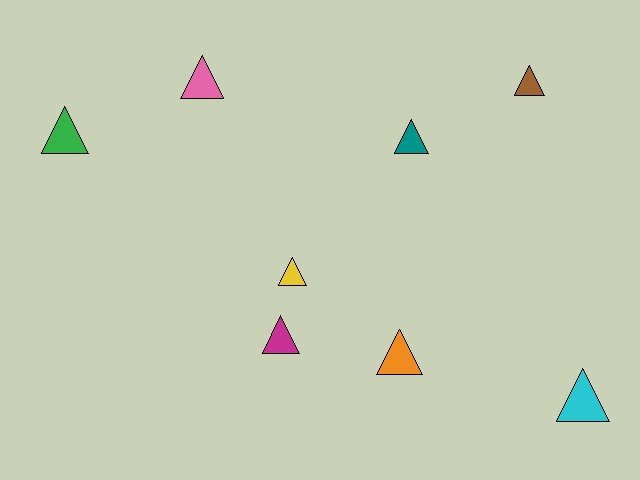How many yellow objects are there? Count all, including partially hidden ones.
There is 1 yellow object.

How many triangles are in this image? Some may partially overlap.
There are 8 triangles.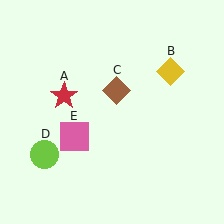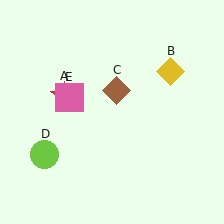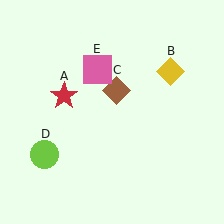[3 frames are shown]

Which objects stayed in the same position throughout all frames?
Red star (object A) and yellow diamond (object B) and brown diamond (object C) and lime circle (object D) remained stationary.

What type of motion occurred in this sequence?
The pink square (object E) rotated clockwise around the center of the scene.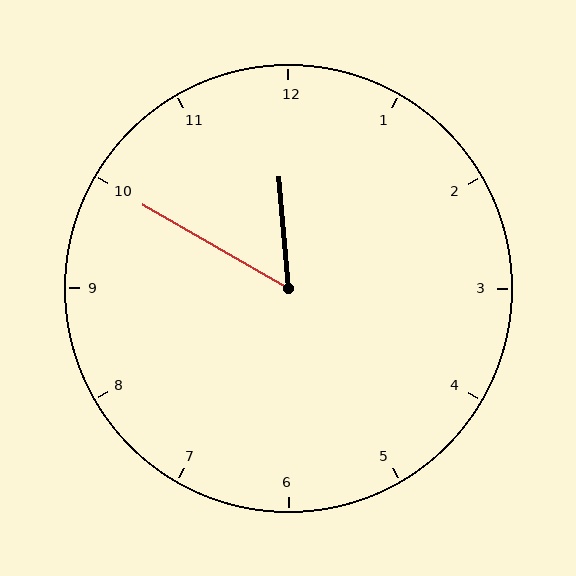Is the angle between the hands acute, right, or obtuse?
It is acute.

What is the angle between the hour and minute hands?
Approximately 55 degrees.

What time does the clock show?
11:50.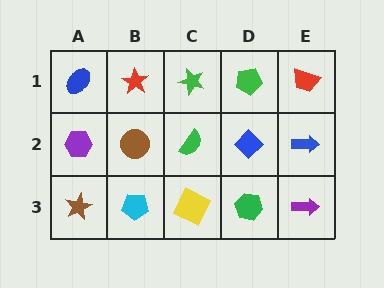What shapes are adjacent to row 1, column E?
A blue arrow (row 2, column E), a green pentagon (row 1, column D).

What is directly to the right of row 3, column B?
A yellow square.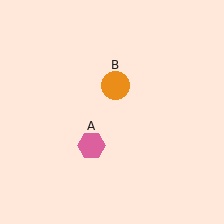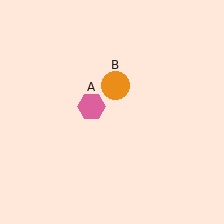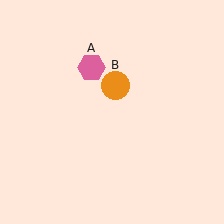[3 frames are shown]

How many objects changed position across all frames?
1 object changed position: pink hexagon (object A).